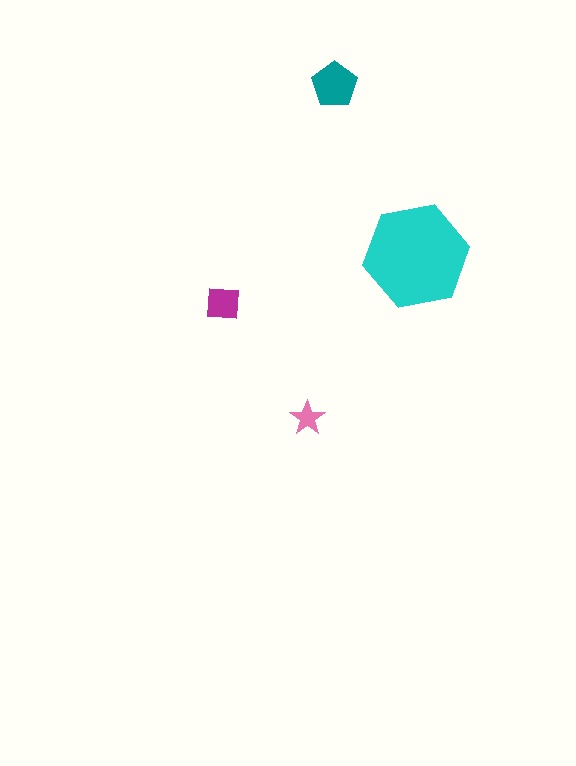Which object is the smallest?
The pink star.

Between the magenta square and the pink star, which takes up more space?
The magenta square.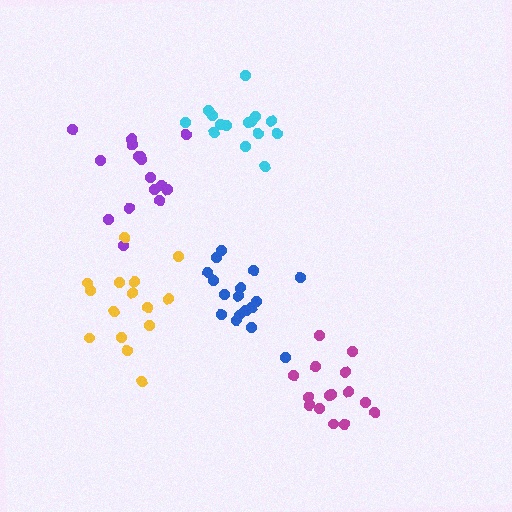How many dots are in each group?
Group 1: 16 dots, Group 2: 17 dots, Group 3: 15 dots, Group 4: 15 dots, Group 5: 15 dots (78 total).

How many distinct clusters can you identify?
There are 5 distinct clusters.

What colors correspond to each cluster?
The clusters are colored: purple, blue, cyan, yellow, magenta.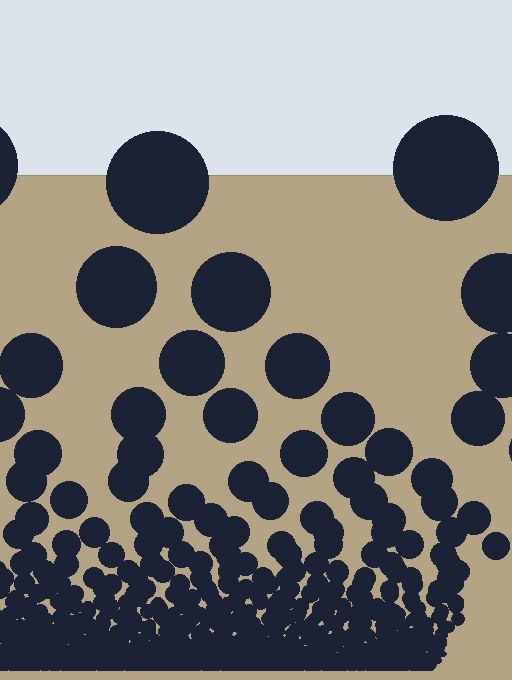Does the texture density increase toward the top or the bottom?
Density increases toward the bottom.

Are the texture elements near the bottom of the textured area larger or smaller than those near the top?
Smaller. The gradient is inverted — elements near the bottom are smaller and denser.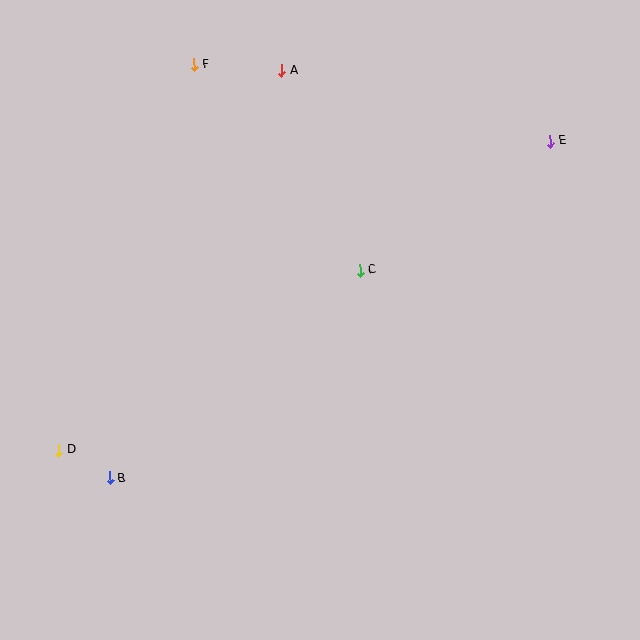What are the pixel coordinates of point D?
Point D is at (59, 450).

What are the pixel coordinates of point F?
Point F is at (194, 64).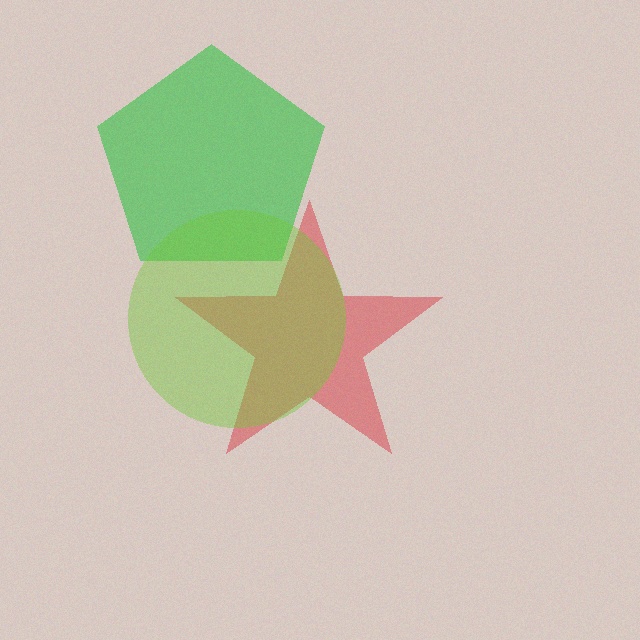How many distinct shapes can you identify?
There are 3 distinct shapes: a red star, a green pentagon, a lime circle.